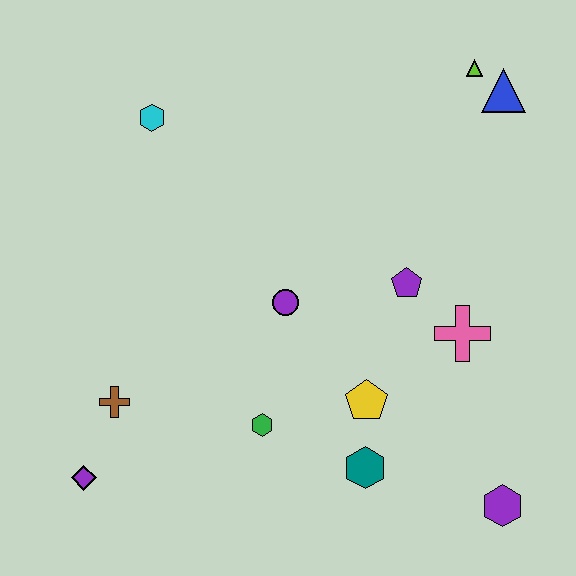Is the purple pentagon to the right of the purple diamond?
Yes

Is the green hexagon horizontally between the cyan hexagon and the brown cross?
No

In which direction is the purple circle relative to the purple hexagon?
The purple circle is to the left of the purple hexagon.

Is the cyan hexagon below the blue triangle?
Yes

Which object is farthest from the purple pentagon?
The purple diamond is farthest from the purple pentagon.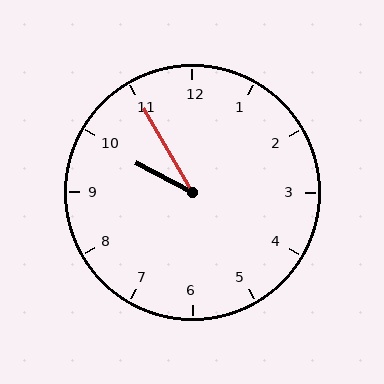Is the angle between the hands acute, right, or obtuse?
It is acute.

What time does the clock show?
9:55.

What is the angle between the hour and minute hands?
Approximately 32 degrees.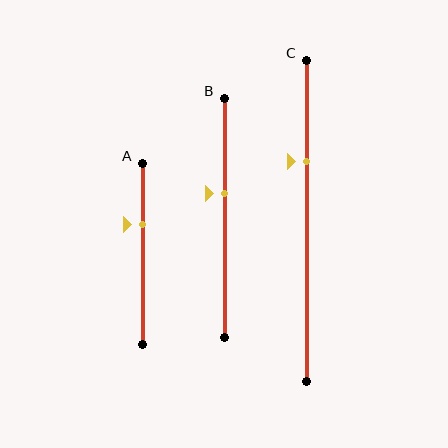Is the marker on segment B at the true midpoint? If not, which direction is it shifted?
No, the marker on segment B is shifted upward by about 10% of the segment length.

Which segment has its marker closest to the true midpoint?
Segment B has its marker closest to the true midpoint.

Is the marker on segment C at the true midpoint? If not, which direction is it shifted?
No, the marker on segment C is shifted upward by about 18% of the segment length.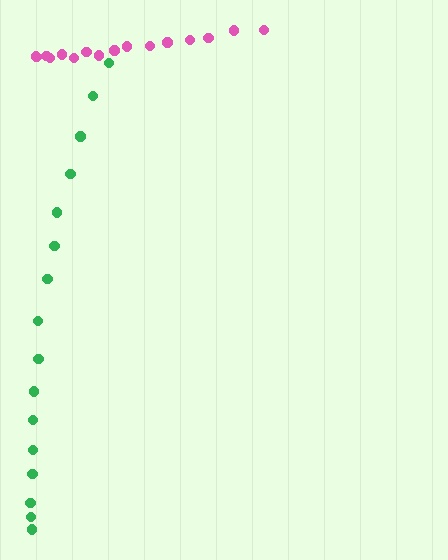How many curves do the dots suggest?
There are 2 distinct paths.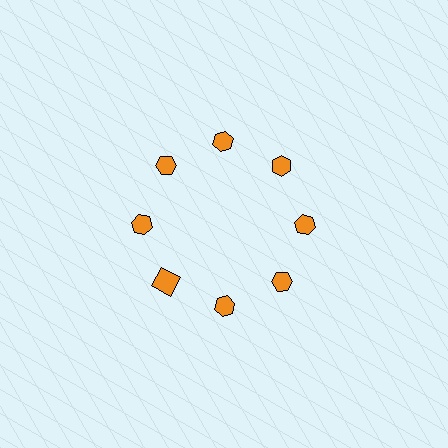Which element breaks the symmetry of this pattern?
The orange square at roughly the 8 o'clock position breaks the symmetry. All other shapes are orange hexagons.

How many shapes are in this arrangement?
There are 8 shapes arranged in a ring pattern.